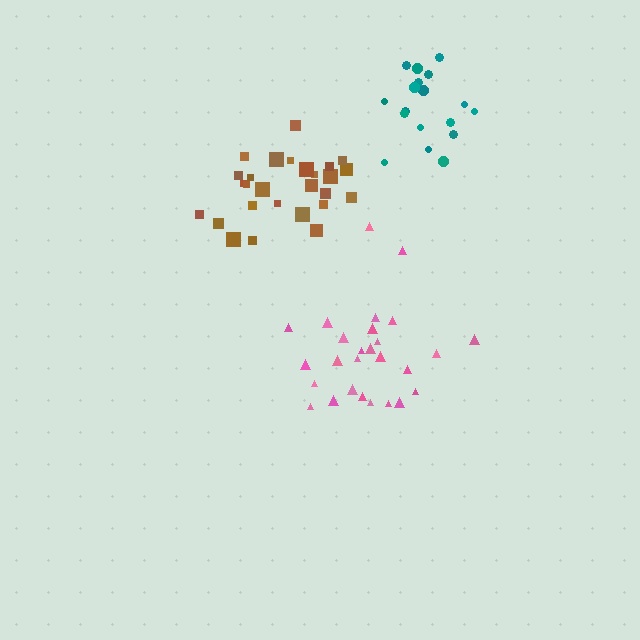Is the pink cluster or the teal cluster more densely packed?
Teal.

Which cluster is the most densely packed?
Teal.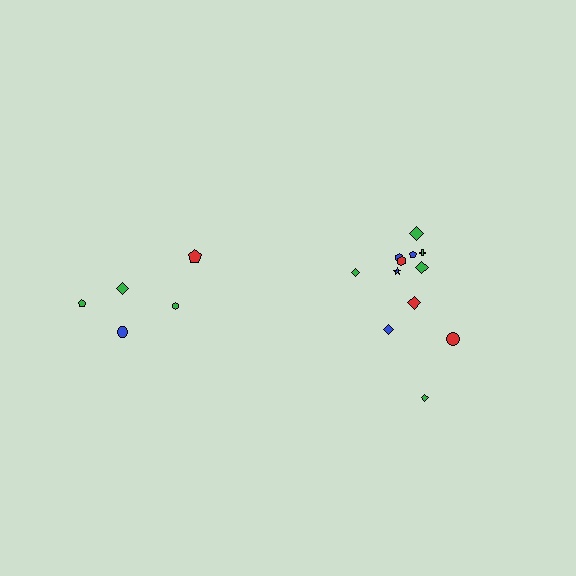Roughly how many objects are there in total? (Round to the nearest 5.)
Roughly 15 objects in total.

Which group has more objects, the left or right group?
The right group.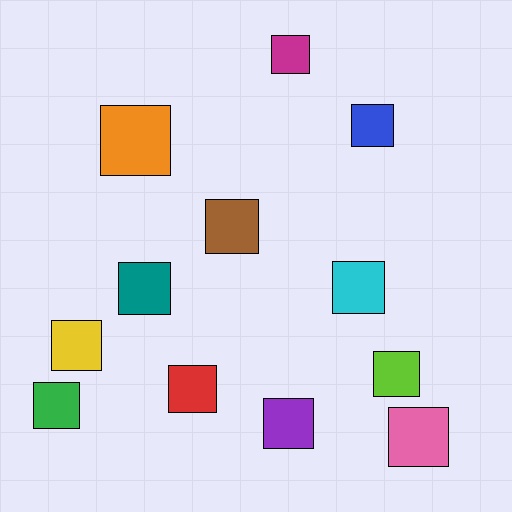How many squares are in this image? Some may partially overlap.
There are 12 squares.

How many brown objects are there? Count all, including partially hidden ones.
There is 1 brown object.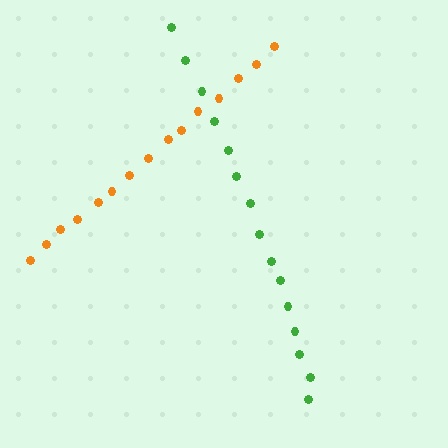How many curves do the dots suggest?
There are 2 distinct paths.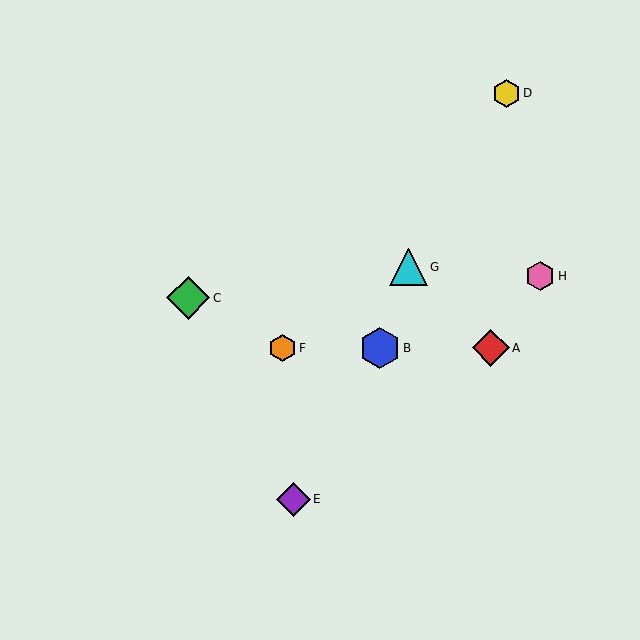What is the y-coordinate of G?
Object G is at y≈267.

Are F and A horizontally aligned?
Yes, both are at y≈348.